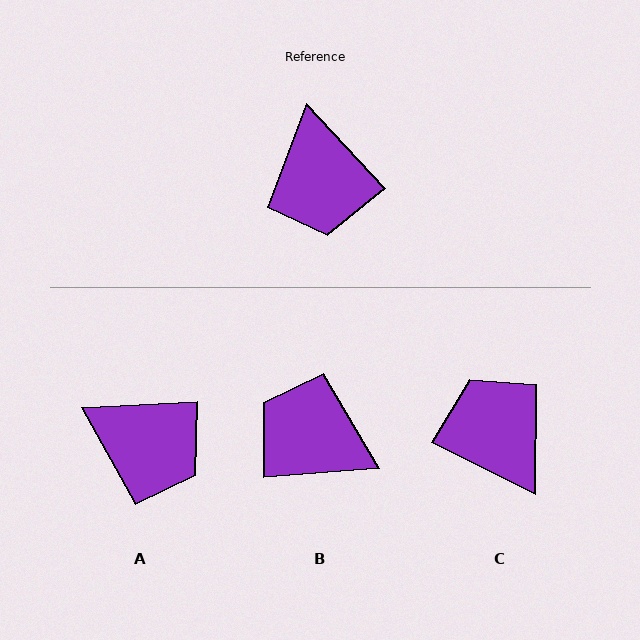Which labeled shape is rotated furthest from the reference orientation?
C, about 160 degrees away.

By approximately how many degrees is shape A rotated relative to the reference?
Approximately 50 degrees counter-clockwise.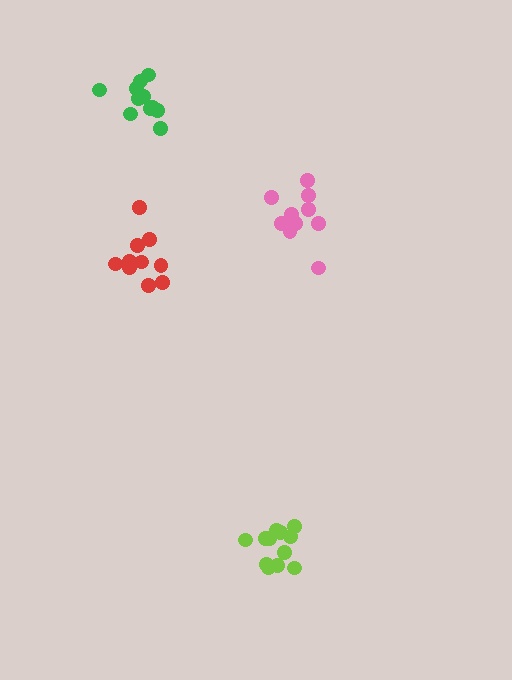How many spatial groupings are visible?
There are 4 spatial groupings.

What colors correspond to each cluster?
The clusters are colored: pink, green, red, lime.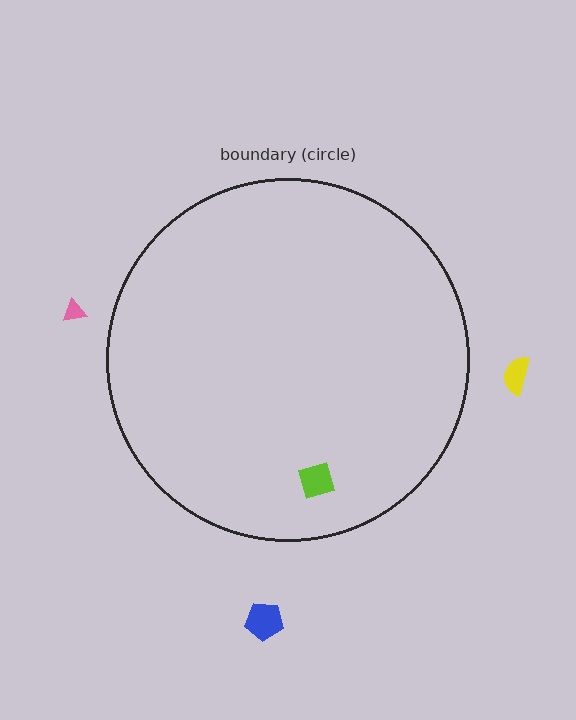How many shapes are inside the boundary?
1 inside, 3 outside.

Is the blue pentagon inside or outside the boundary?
Outside.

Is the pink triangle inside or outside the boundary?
Outside.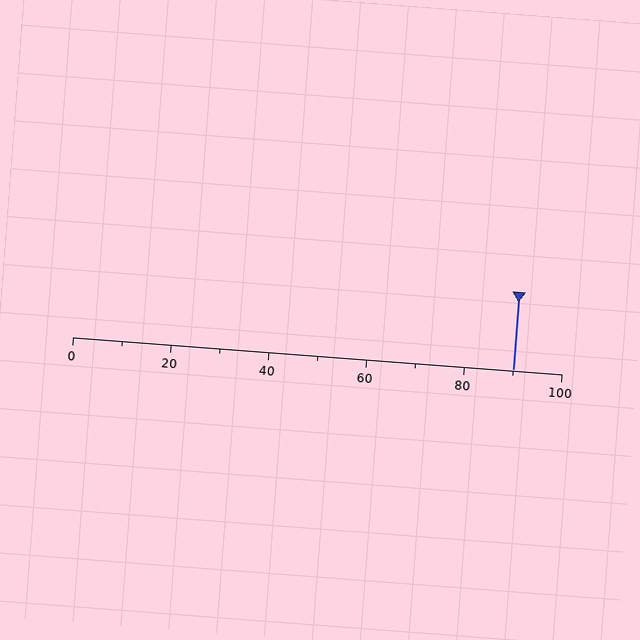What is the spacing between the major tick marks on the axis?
The major ticks are spaced 20 apart.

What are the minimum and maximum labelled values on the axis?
The axis runs from 0 to 100.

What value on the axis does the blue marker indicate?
The marker indicates approximately 90.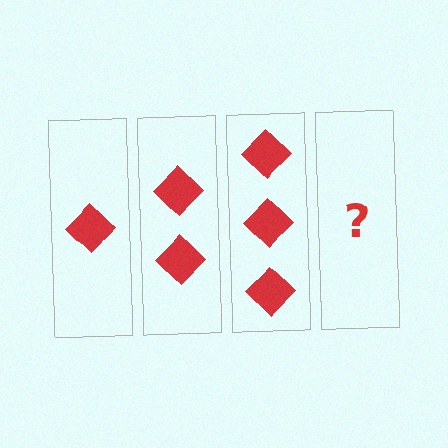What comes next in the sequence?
The next element should be 4 diamonds.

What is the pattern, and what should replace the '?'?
The pattern is that each step adds one more diamond. The '?' should be 4 diamonds.